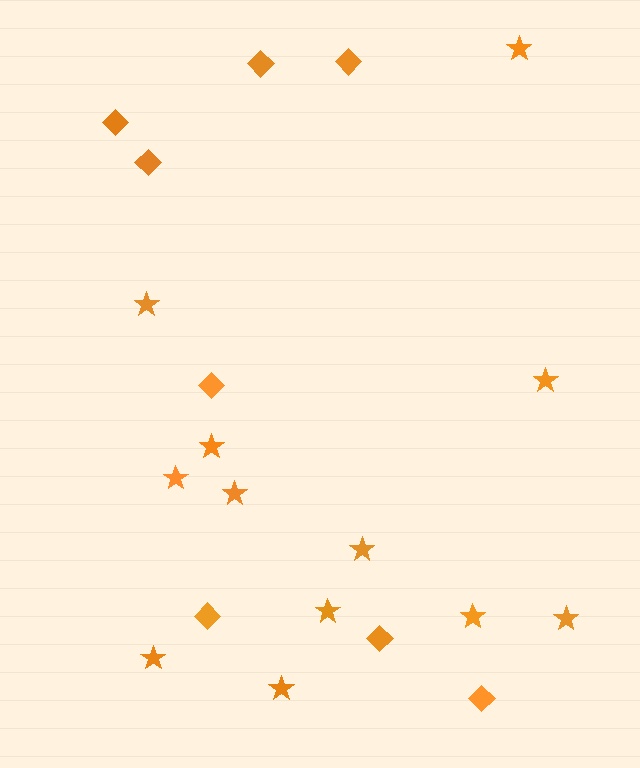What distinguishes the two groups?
There are 2 groups: one group of diamonds (8) and one group of stars (12).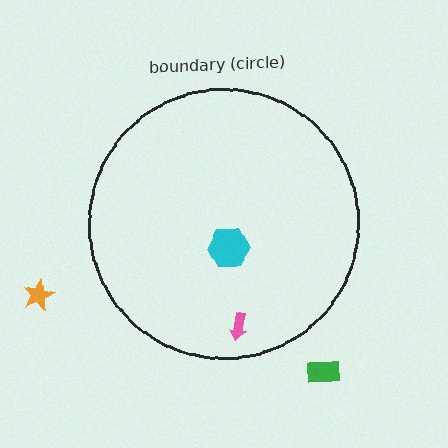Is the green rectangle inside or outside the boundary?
Outside.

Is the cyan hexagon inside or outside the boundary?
Inside.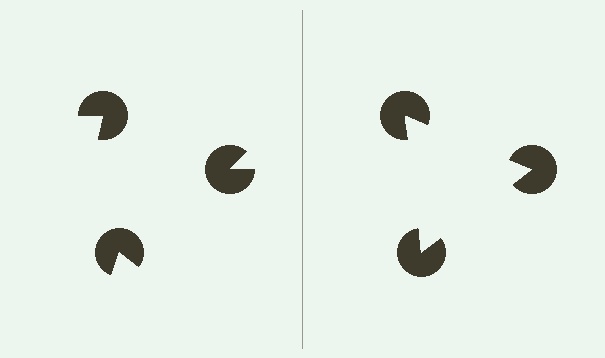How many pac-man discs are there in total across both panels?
6 — 3 on each side.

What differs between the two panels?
The pac-man discs are positioned identically on both sides; only the wedge orientations differ. On the right they align to a triangle; on the left they are misaligned.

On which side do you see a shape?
An illusory triangle appears on the right side. On the left side the wedge cuts are rotated, so no coherent shape forms.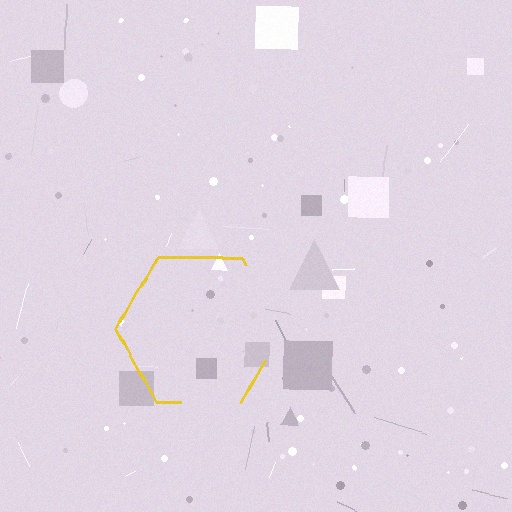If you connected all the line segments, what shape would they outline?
They would outline a hexagon.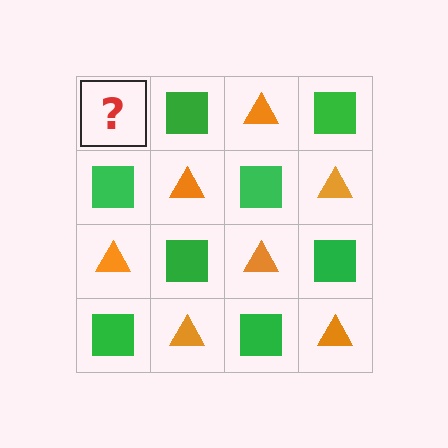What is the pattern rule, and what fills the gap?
The rule is that it alternates orange triangle and green square in a checkerboard pattern. The gap should be filled with an orange triangle.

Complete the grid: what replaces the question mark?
The question mark should be replaced with an orange triangle.